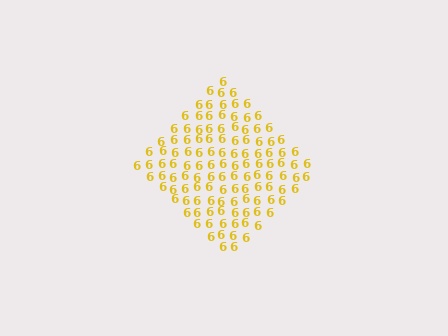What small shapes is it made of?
It is made of small digit 6's.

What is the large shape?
The large shape is a diamond.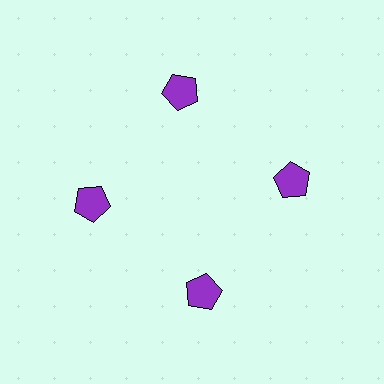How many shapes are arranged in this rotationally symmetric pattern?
There are 4 shapes, arranged in 4 groups of 1.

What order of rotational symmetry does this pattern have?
This pattern has 4-fold rotational symmetry.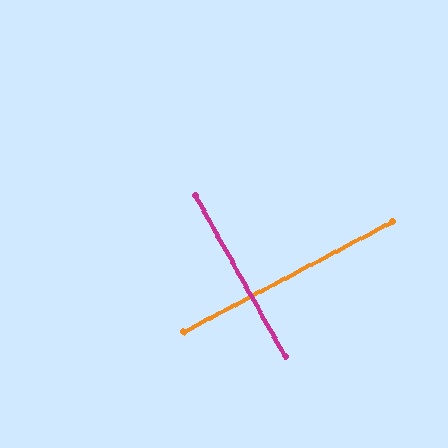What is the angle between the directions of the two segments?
Approximately 88 degrees.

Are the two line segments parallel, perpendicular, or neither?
Perpendicular — they meet at approximately 88°.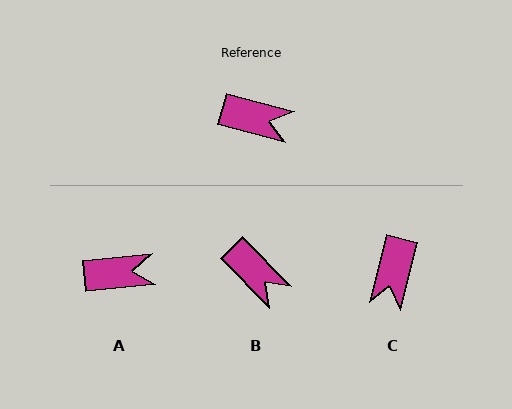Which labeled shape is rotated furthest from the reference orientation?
C, about 89 degrees away.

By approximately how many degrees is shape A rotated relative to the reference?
Approximately 20 degrees counter-clockwise.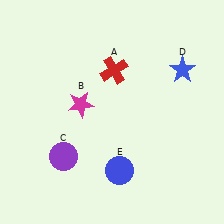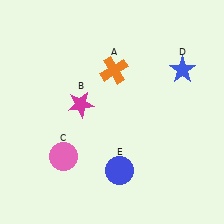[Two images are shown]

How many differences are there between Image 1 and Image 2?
There are 2 differences between the two images.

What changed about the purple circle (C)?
In Image 1, C is purple. In Image 2, it changed to pink.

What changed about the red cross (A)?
In Image 1, A is red. In Image 2, it changed to orange.